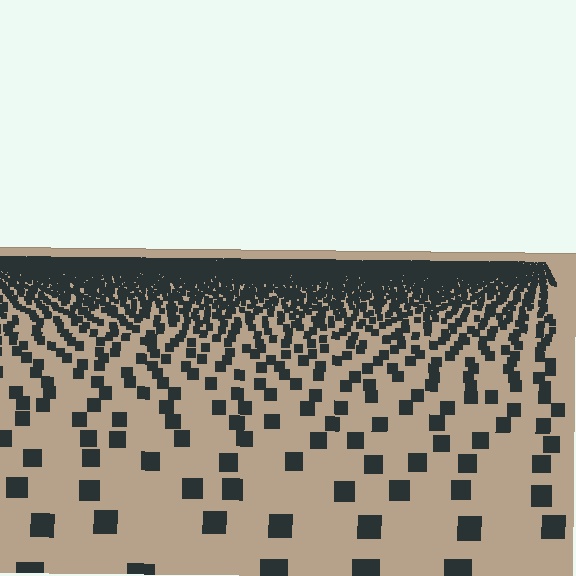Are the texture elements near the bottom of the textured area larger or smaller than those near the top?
Larger. Near the bottom, elements are closer to the viewer and appear at a bigger on-screen size.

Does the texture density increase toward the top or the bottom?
Density increases toward the top.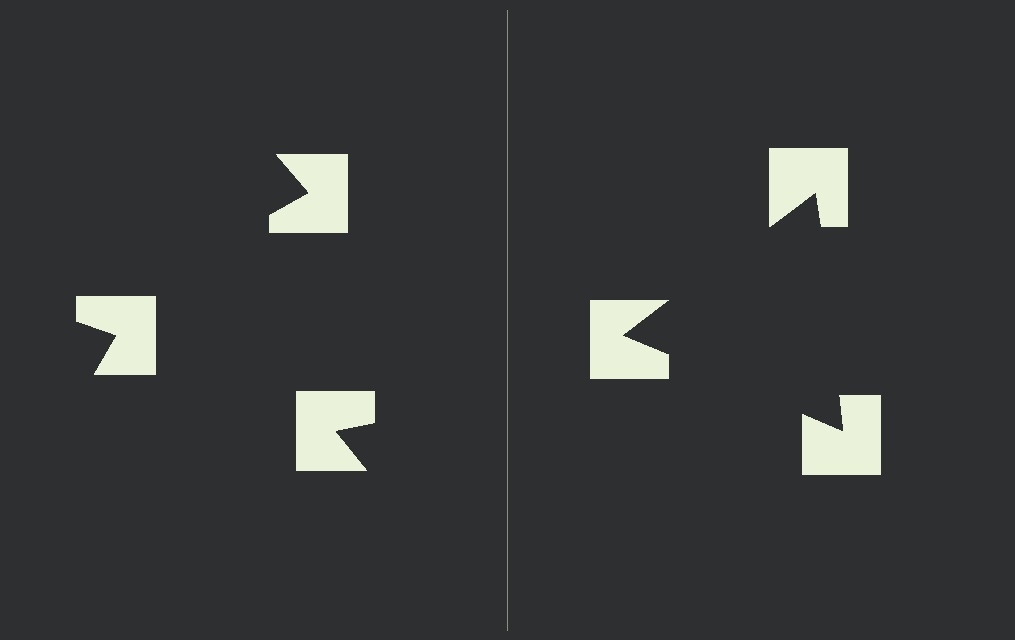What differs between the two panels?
The notched squares are positioned identically on both sides; only the wedge orientations differ. On the right they align to a triangle; on the left they are misaligned.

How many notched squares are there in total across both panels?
6 — 3 on each side.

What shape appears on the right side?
An illusory triangle.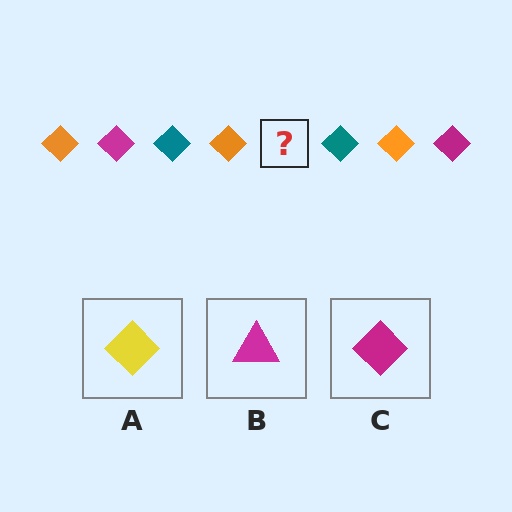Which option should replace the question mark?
Option C.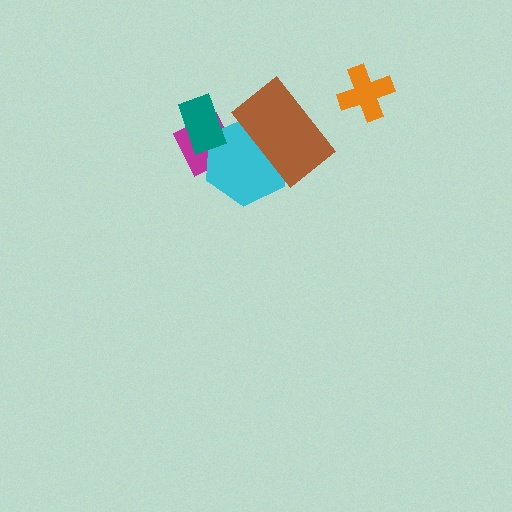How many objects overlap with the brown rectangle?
1 object overlaps with the brown rectangle.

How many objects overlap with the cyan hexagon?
3 objects overlap with the cyan hexagon.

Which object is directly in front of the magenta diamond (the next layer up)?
The cyan hexagon is directly in front of the magenta diamond.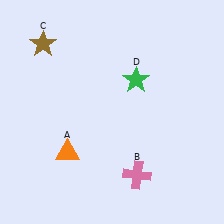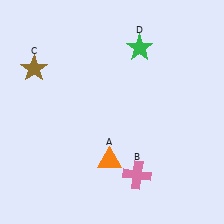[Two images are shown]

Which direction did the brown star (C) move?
The brown star (C) moved down.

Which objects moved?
The objects that moved are: the orange triangle (A), the brown star (C), the green star (D).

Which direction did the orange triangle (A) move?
The orange triangle (A) moved right.